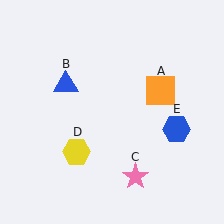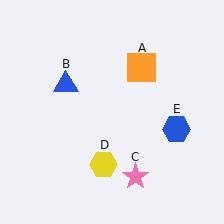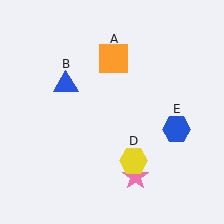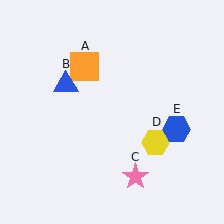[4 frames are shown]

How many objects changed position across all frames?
2 objects changed position: orange square (object A), yellow hexagon (object D).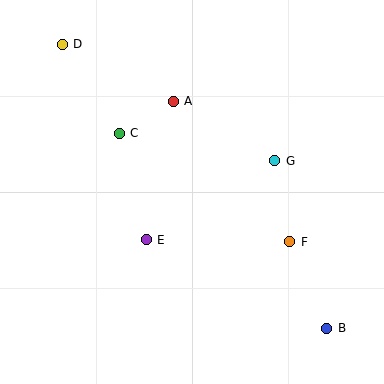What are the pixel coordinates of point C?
Point C is at (119, 133).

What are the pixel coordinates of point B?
Point B is at (327, 328).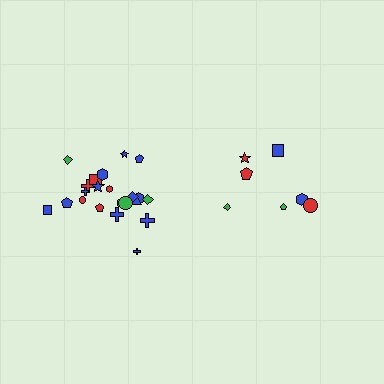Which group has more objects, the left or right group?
The left group.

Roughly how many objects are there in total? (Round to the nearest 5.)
Roughly 30 objects in total.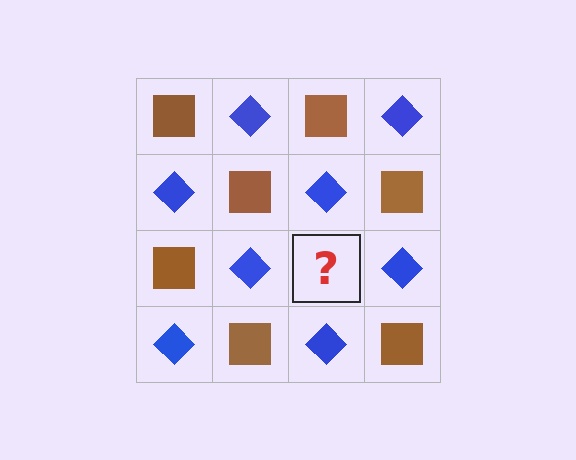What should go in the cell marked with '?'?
The missing cell should contain a brown square.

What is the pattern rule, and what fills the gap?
The rule is that it alternates brown square and blue diamond in a checkerboard pattern. The gap should be filled with a brown square.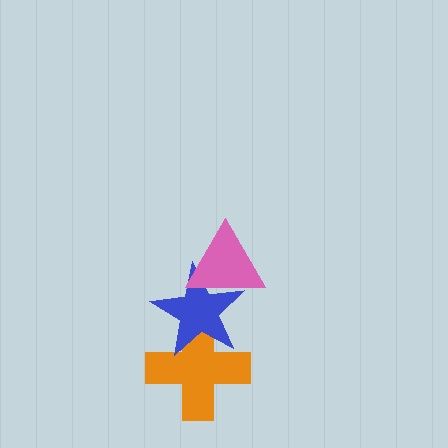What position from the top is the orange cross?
The orange cross is 3rd from the top.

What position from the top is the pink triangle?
The pink triangle is 1st from the top.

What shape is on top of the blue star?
The pink triangle is on top of the blue star.